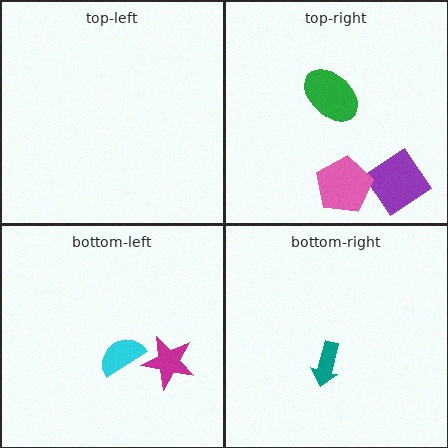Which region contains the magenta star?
The bottom-left region.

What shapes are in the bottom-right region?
The teal arrow.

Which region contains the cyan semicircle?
The bottom-left region.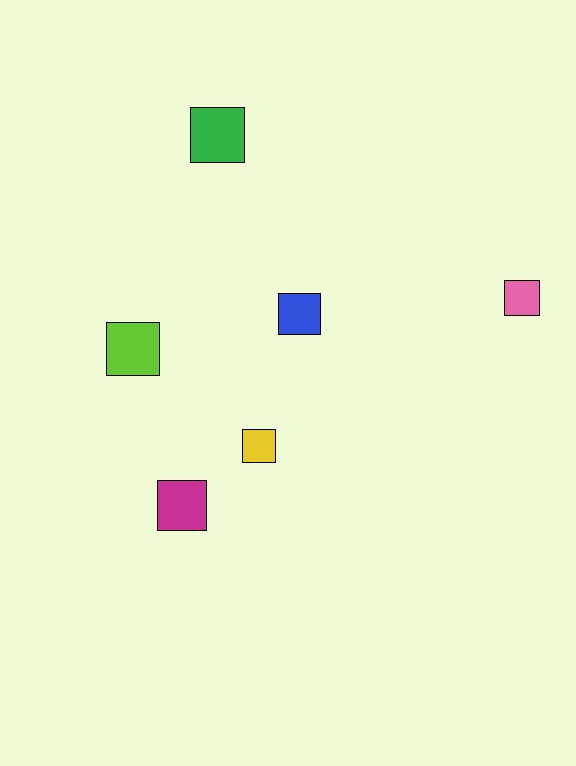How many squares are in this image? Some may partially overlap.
There are 6 squares.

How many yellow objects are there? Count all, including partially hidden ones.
There is 1 yellow object.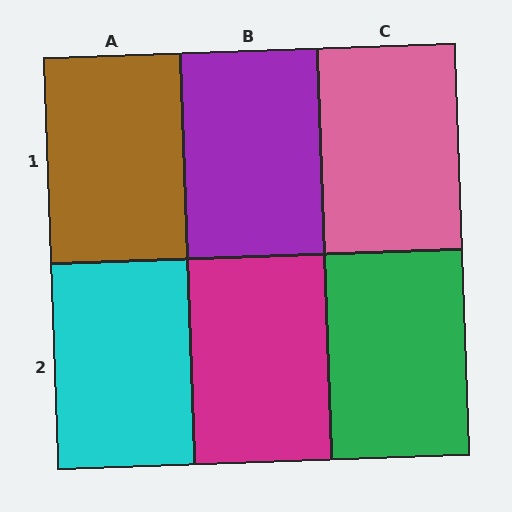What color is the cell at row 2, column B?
Magenta.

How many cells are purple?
1 cell is purple.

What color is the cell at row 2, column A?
Cyan.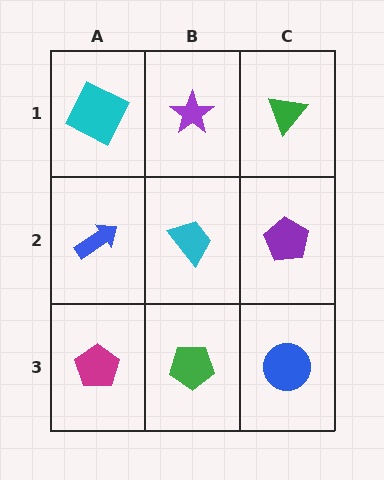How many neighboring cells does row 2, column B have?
4.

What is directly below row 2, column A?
A magenta pentagon.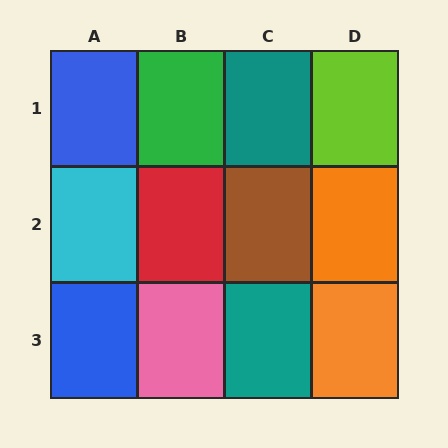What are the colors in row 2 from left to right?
Cyan, red, brown, orange.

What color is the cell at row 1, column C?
Teal.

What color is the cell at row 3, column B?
Pink.